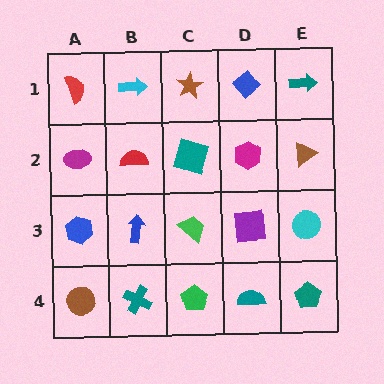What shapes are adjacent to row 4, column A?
A blue hexagon (row 3, column A), a teal cross (row 4, column B).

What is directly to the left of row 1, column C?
A cyan arrow.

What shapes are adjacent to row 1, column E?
A brown triangle (row 2, column E), a blue diamond (row 1, column D).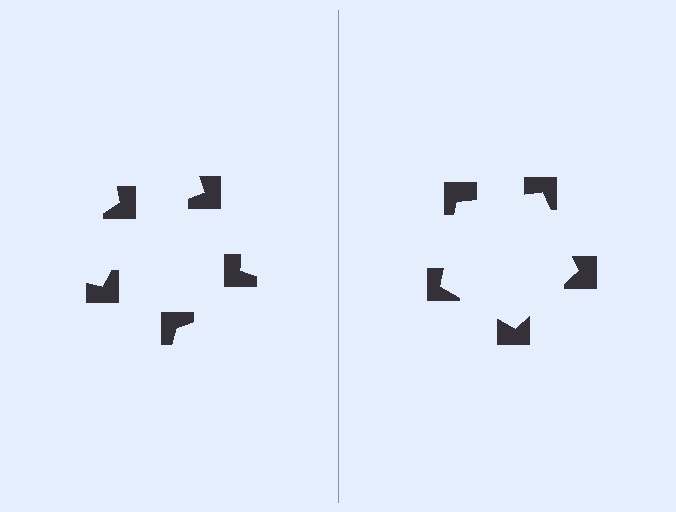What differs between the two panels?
The notched squares are positioned identically on both sides; only the wedge orientations differ. On the right they align to a pentagon; on the left they are misaligned.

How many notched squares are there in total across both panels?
10 — 5 on each side.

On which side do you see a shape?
An illusory pentagon appears on the right side. On the left side the wedge cuts are rotated, so no coherent shape forms.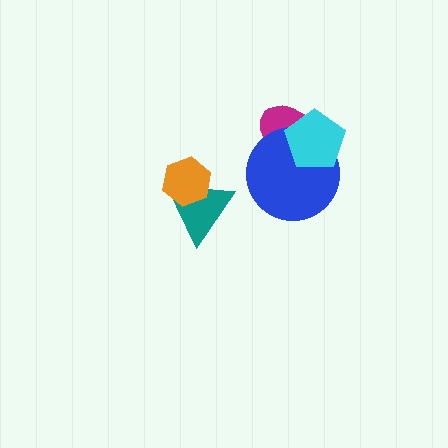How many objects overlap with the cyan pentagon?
2 objects overlap with the cyan pentagon.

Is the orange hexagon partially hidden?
No, no other shape covers it.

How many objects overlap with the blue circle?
2 objects overlap with the blue circle.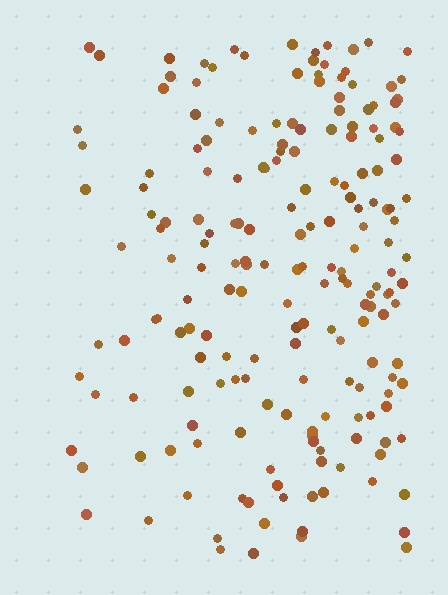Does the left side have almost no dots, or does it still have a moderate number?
Still a moderate number, just noticeably fewer than the right.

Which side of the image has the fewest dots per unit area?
The left.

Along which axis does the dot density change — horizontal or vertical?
Horizontal.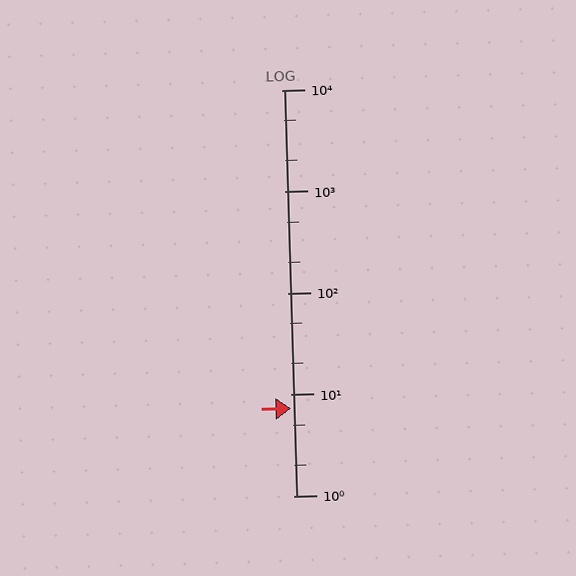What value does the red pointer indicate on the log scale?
The pointer indicates approximately 7.3.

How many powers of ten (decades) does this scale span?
The scale spans 4 decades, from 1 to 10000.